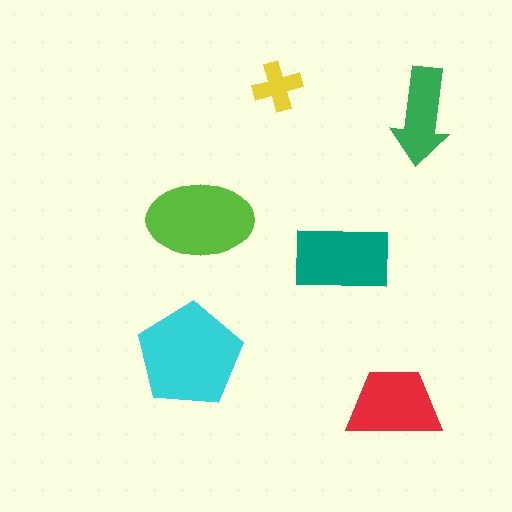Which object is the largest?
The cyan pentagon.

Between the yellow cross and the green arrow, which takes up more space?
The green arrow.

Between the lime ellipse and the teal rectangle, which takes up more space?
The lime ellipse.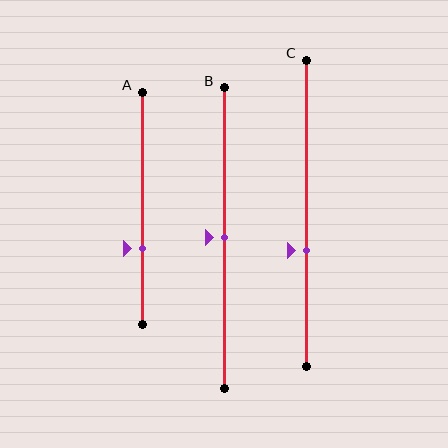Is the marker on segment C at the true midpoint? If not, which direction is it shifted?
No, the marker on segment C is shifted downward by about 12% of the segment length.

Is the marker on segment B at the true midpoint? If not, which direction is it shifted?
Yes, the marker on segment B is at the true midpoint.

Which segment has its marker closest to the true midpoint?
Segment B has its marker closest to the true midpoint.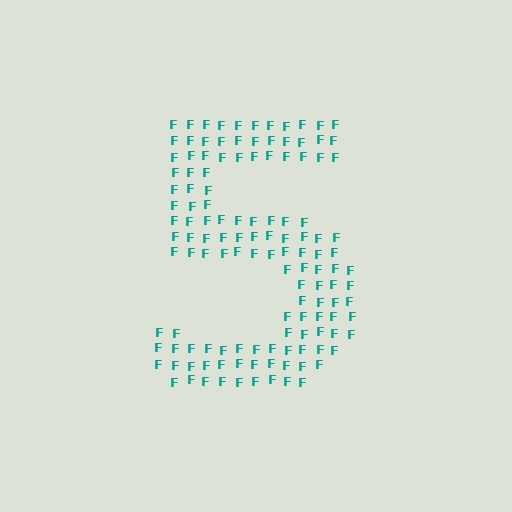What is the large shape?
The large shape is the digit 5.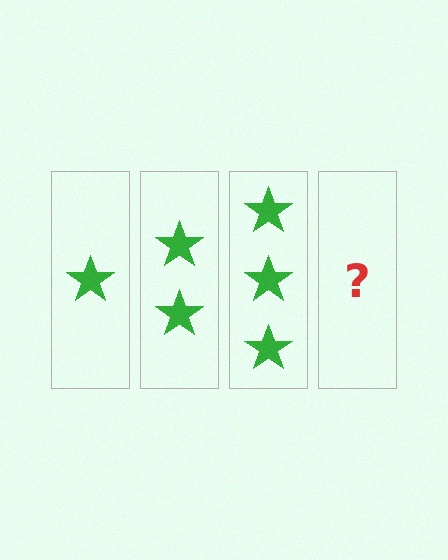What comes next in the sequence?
The next element should be 4 stars.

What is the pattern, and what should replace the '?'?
The pattern is that each step adds one more star. The '?' should be 4 stars.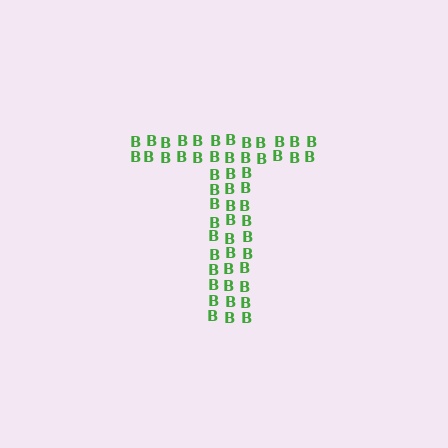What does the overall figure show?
The overall figure shows the letter T.